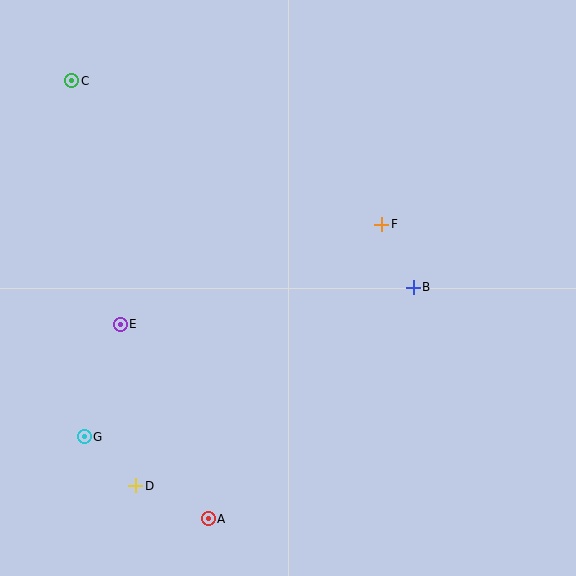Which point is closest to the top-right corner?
Point F is closest to the top-right corner.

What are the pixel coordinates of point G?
Point G is at (84, 437).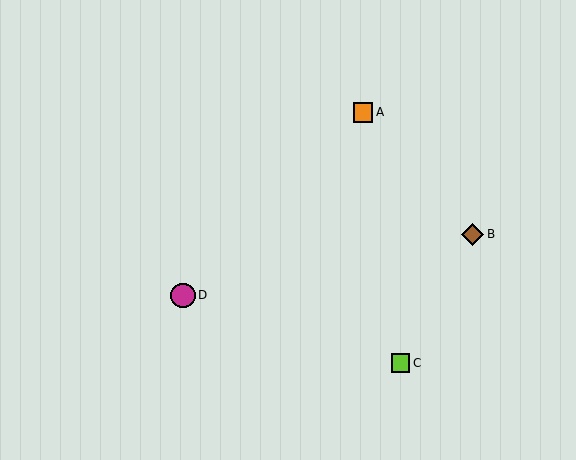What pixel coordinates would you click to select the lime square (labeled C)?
Click at (401, 363) to select the lime square C.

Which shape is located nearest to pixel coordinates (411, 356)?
The lime square (labeled C) at (401, 363) is nearest to that location.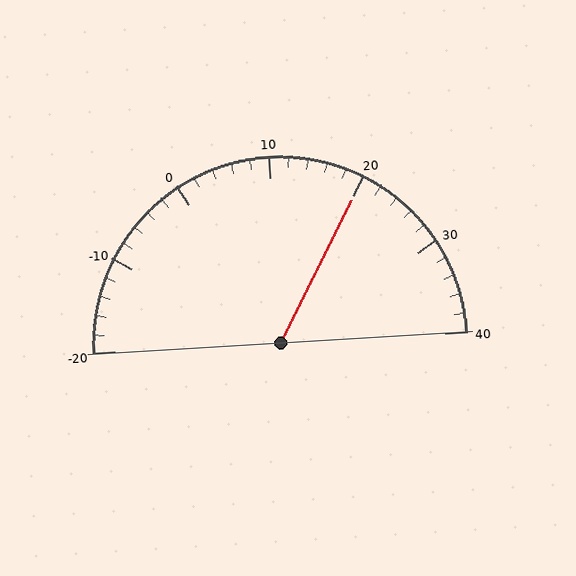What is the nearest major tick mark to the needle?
The nearest major tick mark is 20.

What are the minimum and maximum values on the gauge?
The gauge ranges from -20 to 40.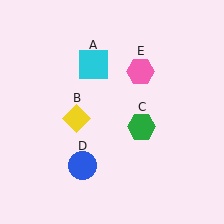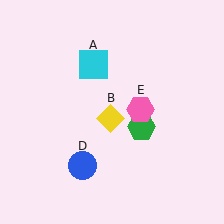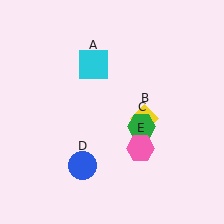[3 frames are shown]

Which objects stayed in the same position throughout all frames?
Cyan square (object A) and green hexagon (object C) and blue circle (object D) remained stationary.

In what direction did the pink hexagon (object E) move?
The pink hexagon (object E) moved down.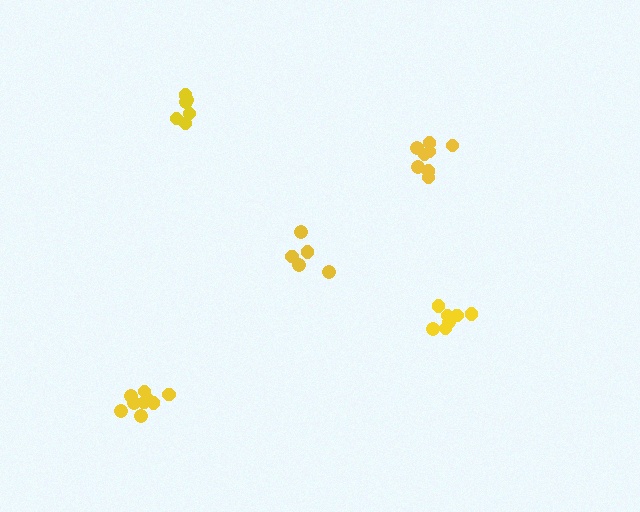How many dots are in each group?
Group 1: 9 dots, Group 2: 8 dots, Group 3: 8 dots, Group 4: 5 dots, Group 5: 6 dots (36 total).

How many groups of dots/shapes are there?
There are 5 groups.